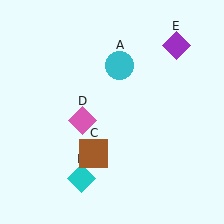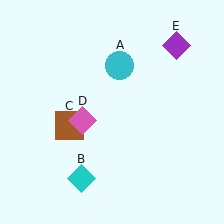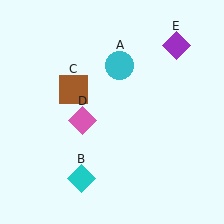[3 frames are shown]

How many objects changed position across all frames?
1 object changed position: brown square (object C).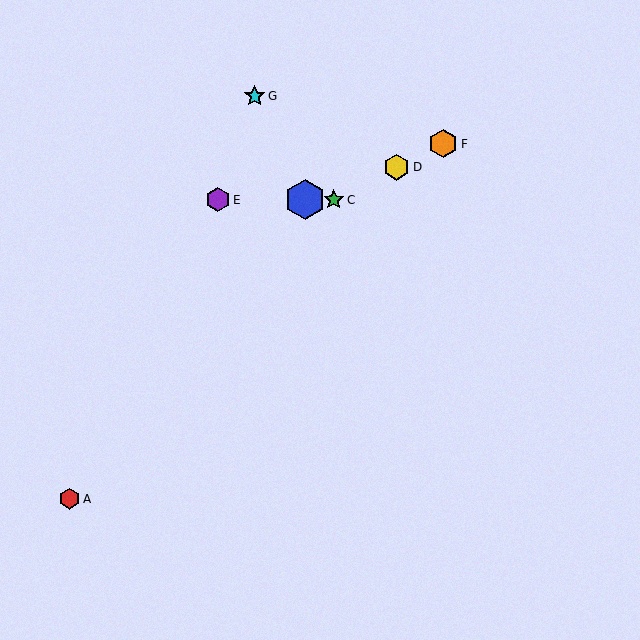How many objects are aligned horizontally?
3 objects (B, C, E) are aligned horizontally.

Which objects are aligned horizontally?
Objects B, C, E are aligned horizontally.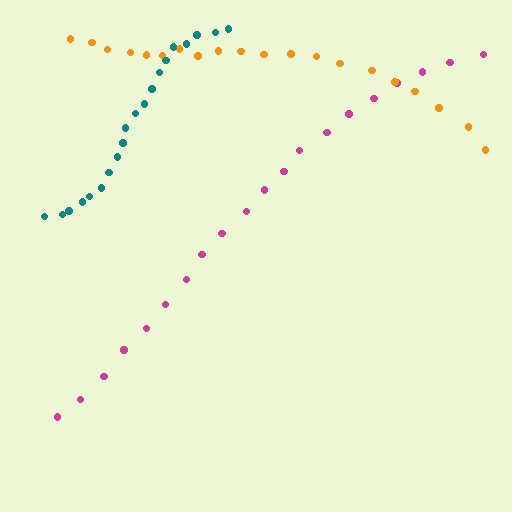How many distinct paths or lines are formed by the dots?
There are 3 distinct paths.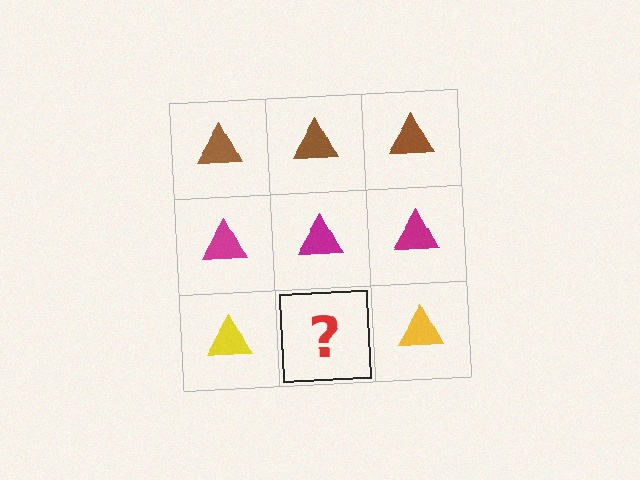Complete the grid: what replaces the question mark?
The question mark should be replaced with a yellow triangle.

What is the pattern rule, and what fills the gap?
The rule is that each row has a consistent color. The gap should be filled with a yellow triangle.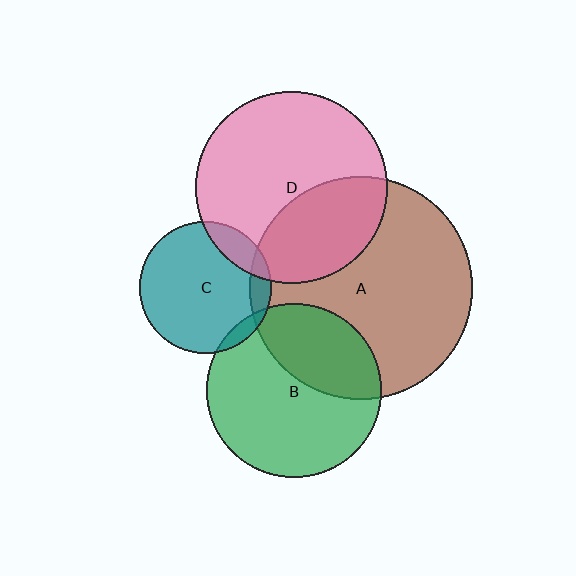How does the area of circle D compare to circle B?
Approximately 1.2 times.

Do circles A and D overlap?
Yes.